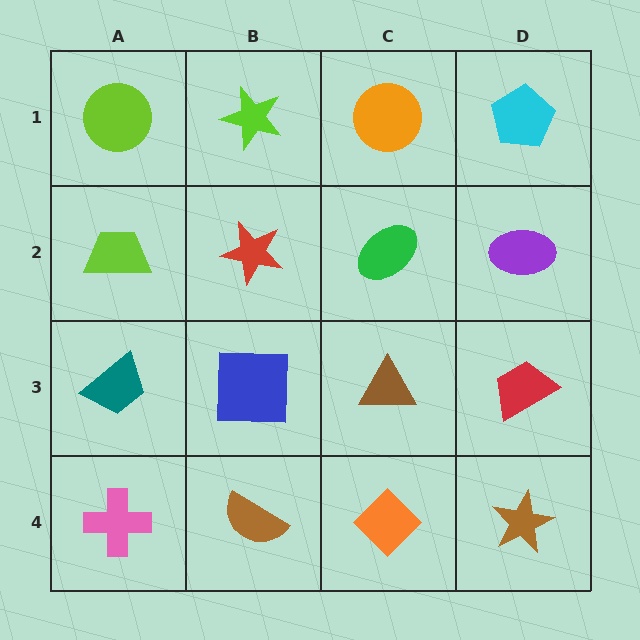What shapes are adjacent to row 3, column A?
A lime trapezoid (row 2, column A), a pink cross (row 4, column A), a blue square (row 3, column B).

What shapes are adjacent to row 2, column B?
A lime star (row 1, column B), a blue square (row 3, column B), a lime trapezoid (row 2, column A), a green ellipse (row 2, column C).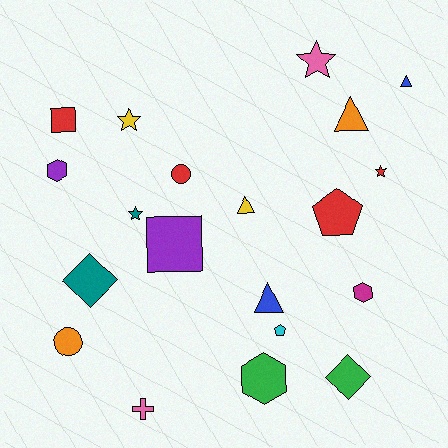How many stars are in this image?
There are 4 stars.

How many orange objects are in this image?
There are 2 orange objects.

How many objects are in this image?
There are 20 objects.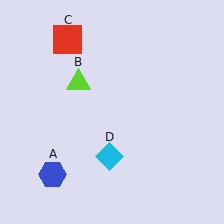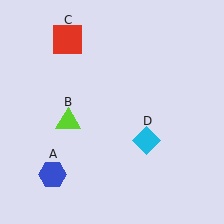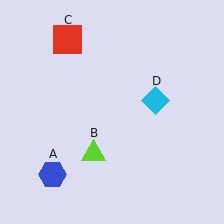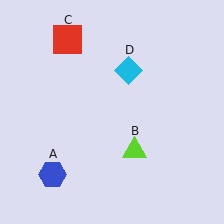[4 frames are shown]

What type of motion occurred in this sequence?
The lime triangle (object B), cyan diamond (object D) rotated counterclockwise around the center of the scene.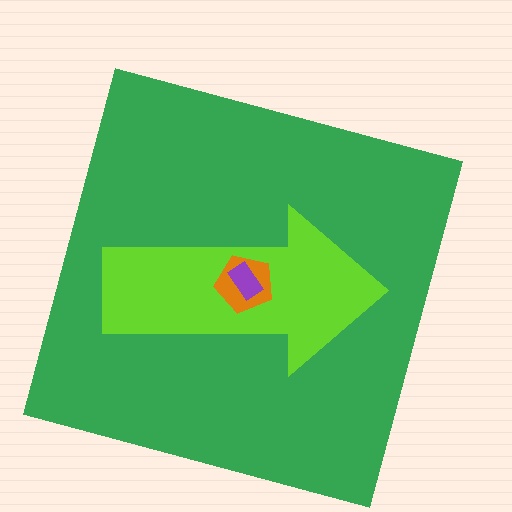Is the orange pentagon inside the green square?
Yes.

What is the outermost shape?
The green square.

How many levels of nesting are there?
4.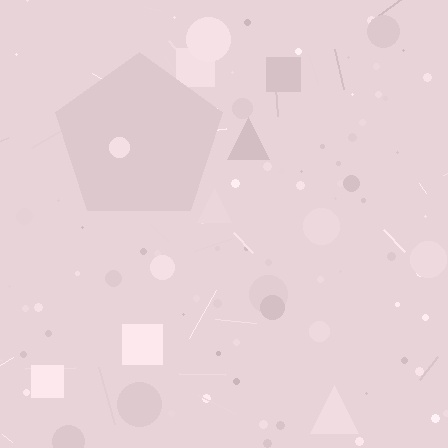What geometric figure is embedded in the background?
A pentagon is embedded in the background.